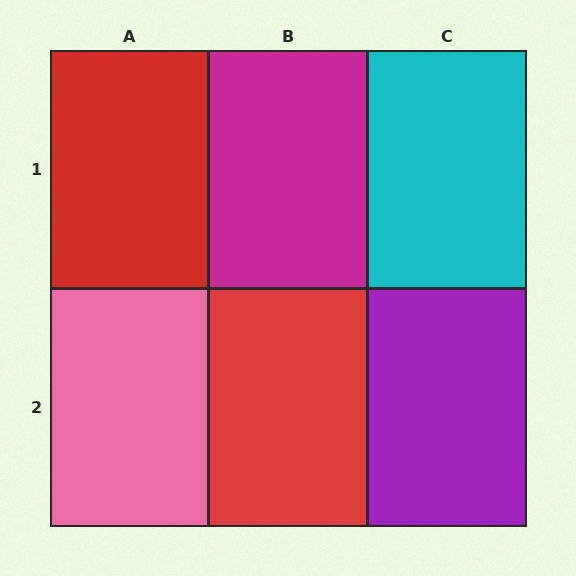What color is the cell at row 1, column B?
Magenta.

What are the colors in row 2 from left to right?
Pink, red, purple.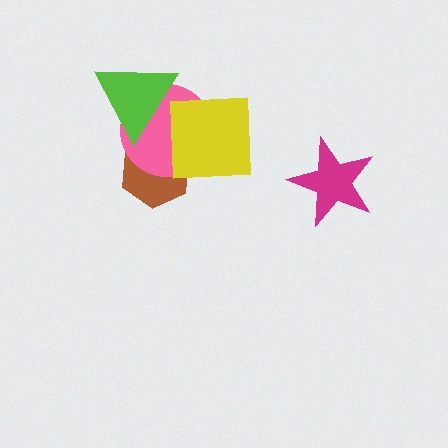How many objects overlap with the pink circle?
3 objects overlap with the pink circle.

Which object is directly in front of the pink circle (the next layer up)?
The lime triangle is directly in front of the pink circle.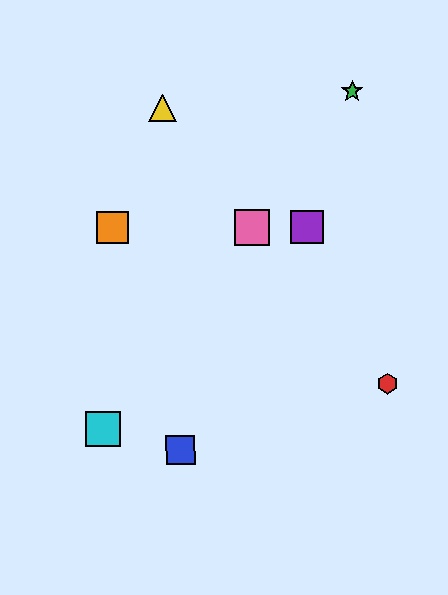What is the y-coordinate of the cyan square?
The cyan square is at y≈429.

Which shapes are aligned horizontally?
The purple square, the orange square, the pink square are aligned horizontally.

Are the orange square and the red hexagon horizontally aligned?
No, the orange square is at y≈228 and the red hexagon is at y≈384.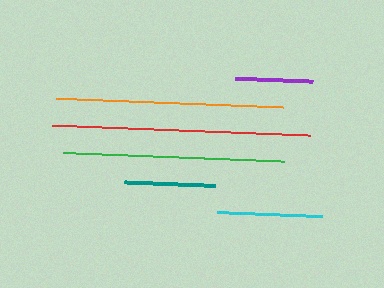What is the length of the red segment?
The red segment is approximately 259 pixels long.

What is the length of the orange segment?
The orange segment is approximately 227 pixels long.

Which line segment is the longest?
The red line is the longest at approximately 259 pixels.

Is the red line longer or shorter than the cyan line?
The red line is longer than the cyan line.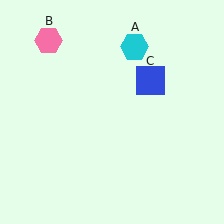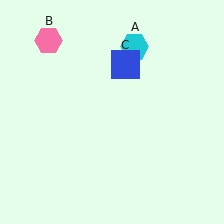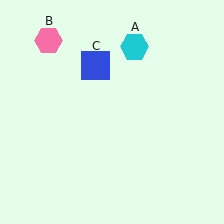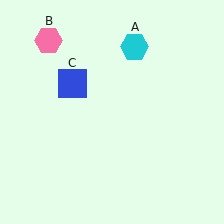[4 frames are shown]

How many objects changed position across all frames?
1 object changed position: blue square (object C).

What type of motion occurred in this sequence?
The blue square (object C) rotated counterclockwise around the center of the scene.